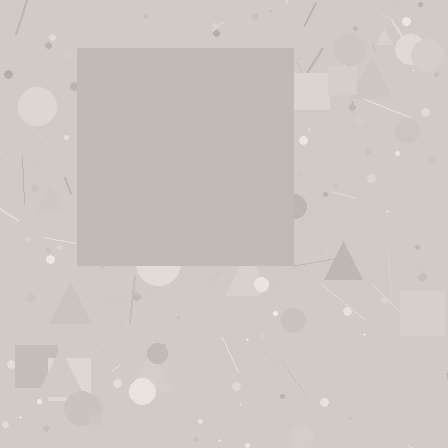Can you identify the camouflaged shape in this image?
The camouflaged shape is a square.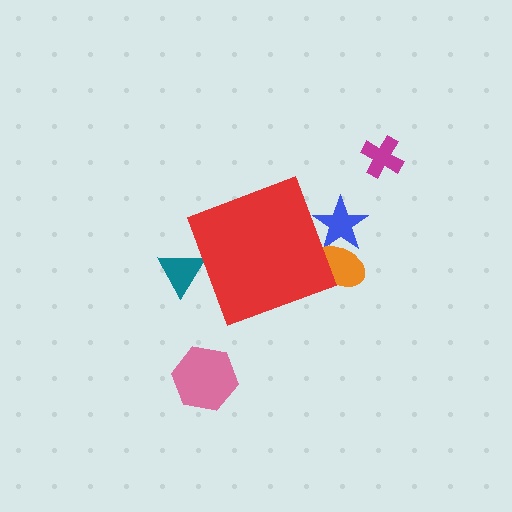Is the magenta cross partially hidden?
No, the magenta cross is fully visible.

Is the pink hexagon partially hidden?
No, the pink hexagon is fully visible.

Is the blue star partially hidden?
Yes, the blue star is partially hidden behind the red diamond.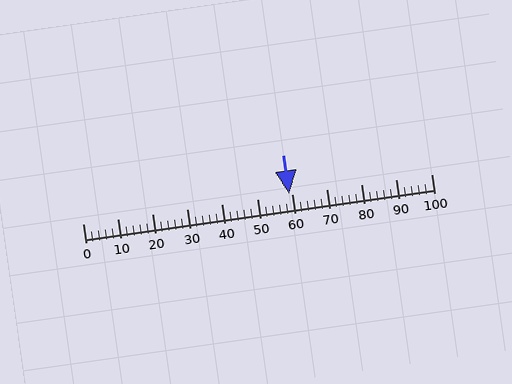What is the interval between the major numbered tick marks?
The major tick marks are spaced 10 units apart.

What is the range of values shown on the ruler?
The ruler shows values from 0 to 100.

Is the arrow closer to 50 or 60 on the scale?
The arrow is closer to 60.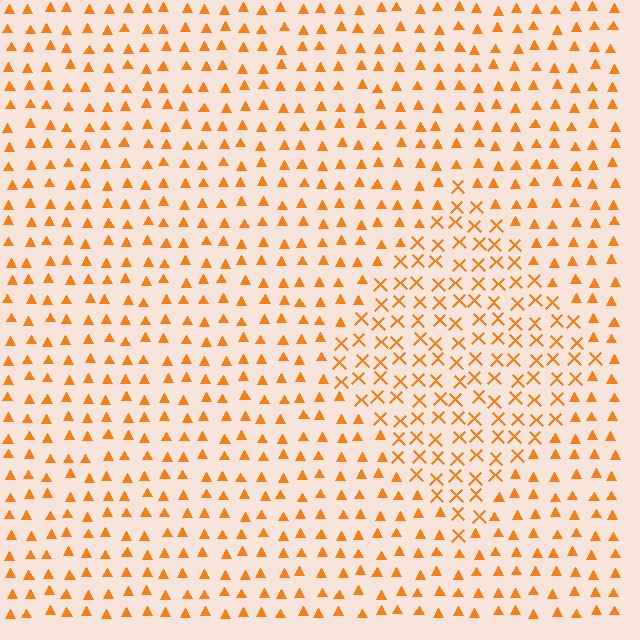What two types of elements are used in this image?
The image uses X marks inside the diamond region and triangles outside it.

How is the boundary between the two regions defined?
The boundary is defined by a change in element shape: X marks inside vs. triangles outside. All elements share the same color and spacing.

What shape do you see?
I see a diamond.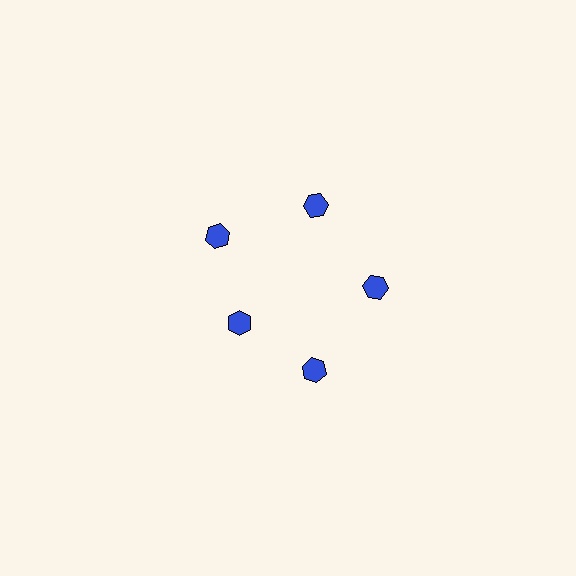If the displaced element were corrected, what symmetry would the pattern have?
It would have 5-fold rotational symmetry — the pattern would map onto itself every 72 degrees.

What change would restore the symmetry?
The symmetry would be restored by moving it outward, back onto the ring so that all 5 hexagons sit at equal angles and equal distance from the center.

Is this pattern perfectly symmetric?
No. The 5 blue hexagons are arranged in a ring, but one element near the 8 o'clock position is pulled inward toward the center, breaking the 5-fold rotational symmetry.